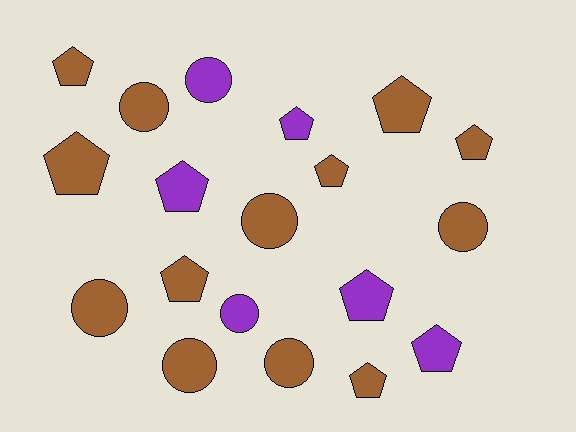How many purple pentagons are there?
There are 4 purple pentagons.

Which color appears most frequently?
Brown, with 13 objects.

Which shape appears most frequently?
Pentagon, with 11 objects.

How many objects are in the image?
There are 19 objects.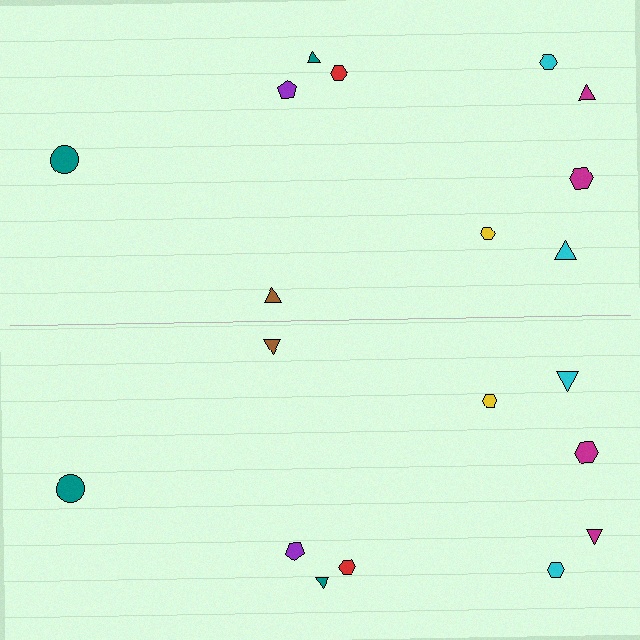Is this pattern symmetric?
Yes, this pattern has bilateral (reflection) symmetry.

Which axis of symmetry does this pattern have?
The pattern has a horizontal axis of symmetry running through the center of the image.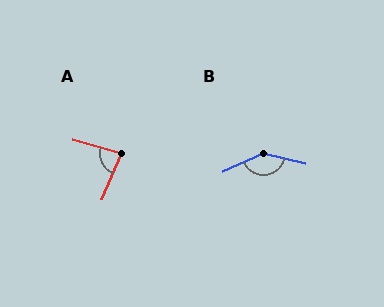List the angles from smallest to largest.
A (82°), B (143°).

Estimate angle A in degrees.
Approximately 82 degrees.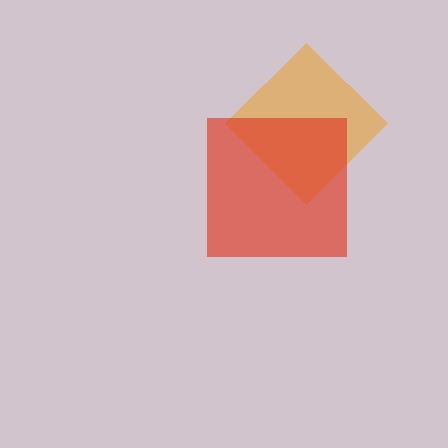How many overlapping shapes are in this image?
There are 2 overlapping shapes in the image.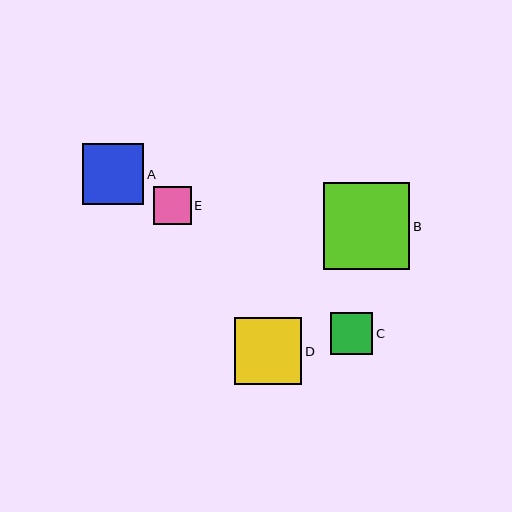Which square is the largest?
Square B is the largest with a size of approximately 87 pixels.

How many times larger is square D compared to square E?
Square D is approximately 1.8 times the size of square E.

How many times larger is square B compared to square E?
Square B is approximately 2.3 times the size of square E.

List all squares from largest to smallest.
From largest to smallest: B, D, A, C, E.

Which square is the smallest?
Square E is the smallest with a size of approximately 38 pixels.